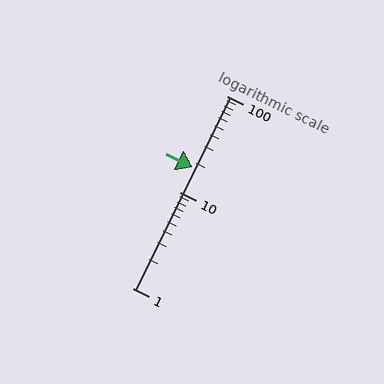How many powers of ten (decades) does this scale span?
The scale spans 2 decades, from 1 to 100.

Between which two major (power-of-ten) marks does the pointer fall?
The pointer is between 10 and 100.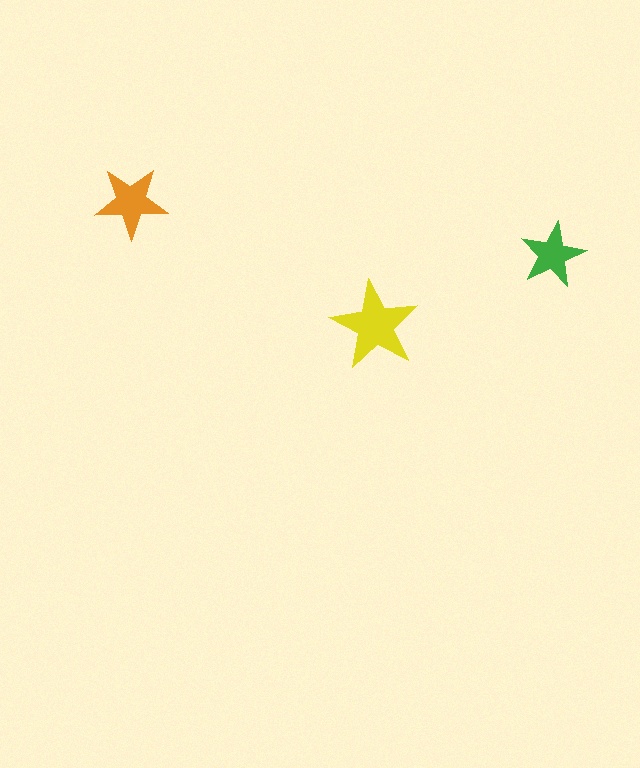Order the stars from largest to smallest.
the yellow one, the orange one, the green one.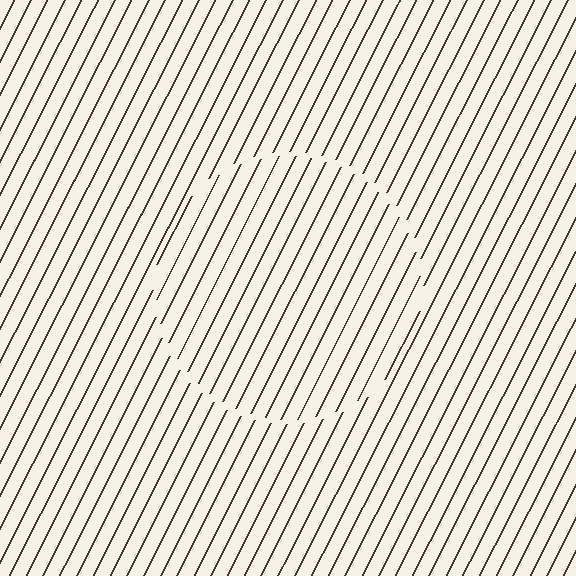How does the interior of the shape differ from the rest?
The interior of the shape contains the same grating, shifted by half a period — the contour is defined by the phase discontinuity where line-ends from the inner and outer gratings abut.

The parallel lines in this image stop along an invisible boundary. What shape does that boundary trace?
An illusory circle. The interior of the shape contains the same grating, shifted by half a period — the contour is defined by the phase discontinuity where line-ends from the inner and outer gratings abut.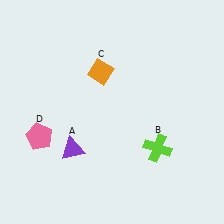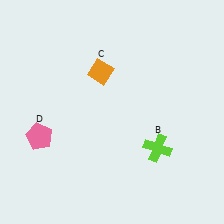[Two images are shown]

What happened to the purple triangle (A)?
The purple triangle (A) was removed in Image 2. It was in the bottom-left area of Image 1.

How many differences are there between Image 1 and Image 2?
There is 1 difference between the two images.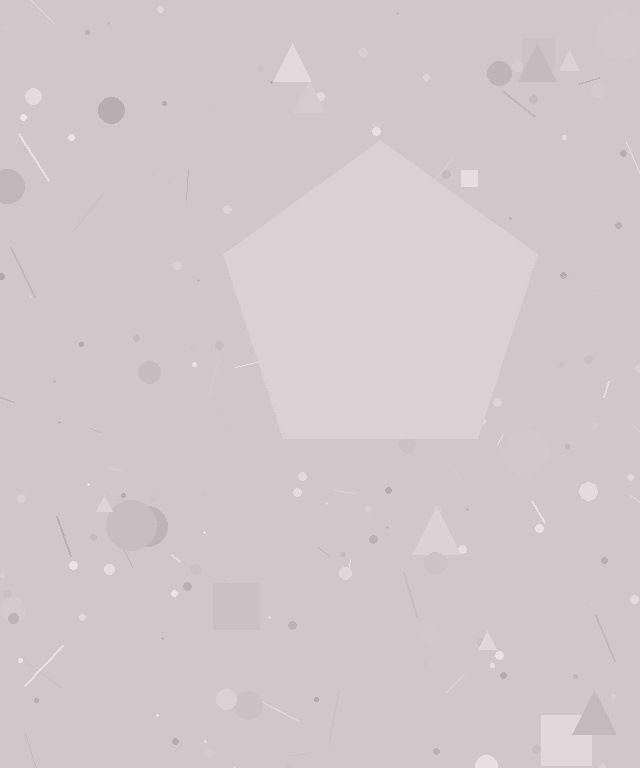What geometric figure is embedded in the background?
A pentagon is embedded in the background.